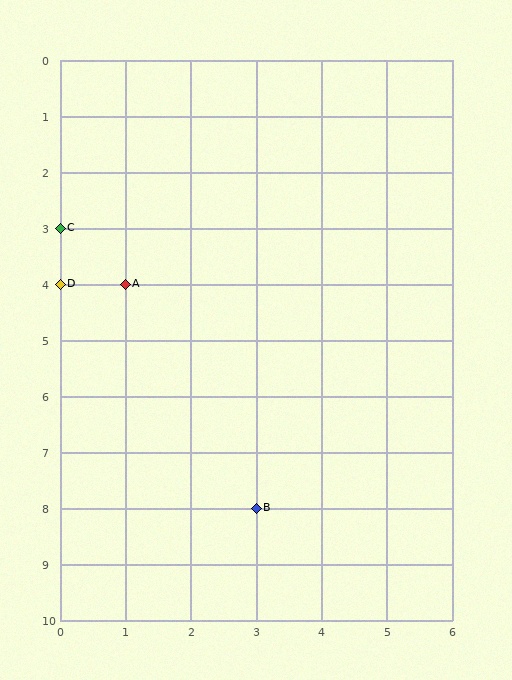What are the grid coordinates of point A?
Point A is at grid coordinates (1, 4).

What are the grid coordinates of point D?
Point D is at grid coordinates (0, 4).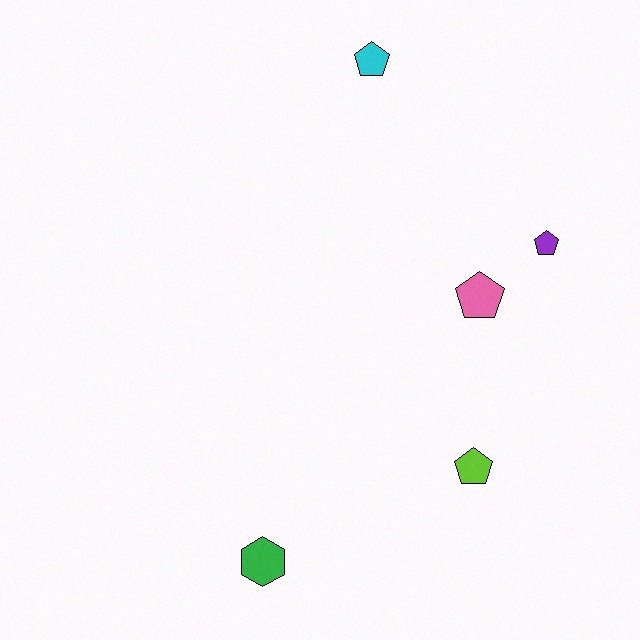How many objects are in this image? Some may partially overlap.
There are 5 objects.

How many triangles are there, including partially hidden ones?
There are no triangles.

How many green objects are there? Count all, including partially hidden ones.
There is 1 green object.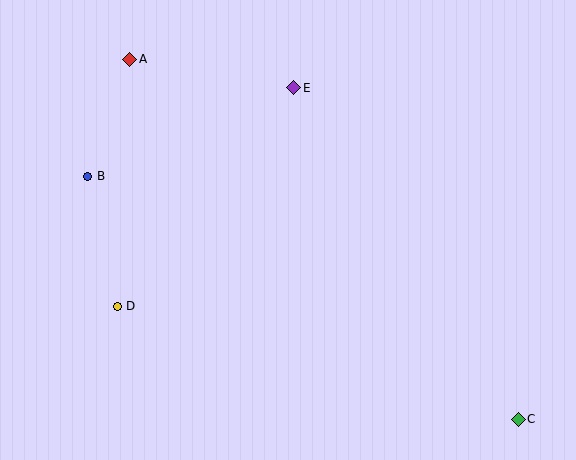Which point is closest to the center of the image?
Point E at (294, 88) is closest to the center.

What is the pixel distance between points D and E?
The distance between D and E is 281 pixels.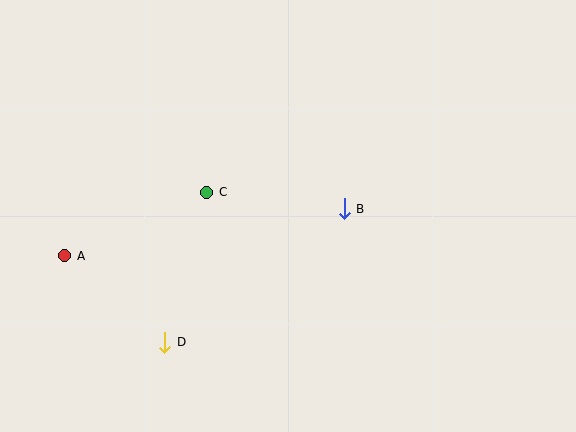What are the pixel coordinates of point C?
Point C is at (207, 192).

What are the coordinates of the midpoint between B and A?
The midpoint between B and A is at (204, 232).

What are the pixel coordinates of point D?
Point D is at (165, 342).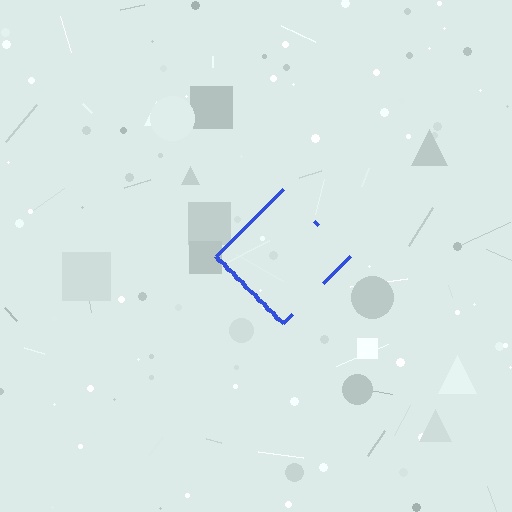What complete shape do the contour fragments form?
The contour fragments form a diamond.